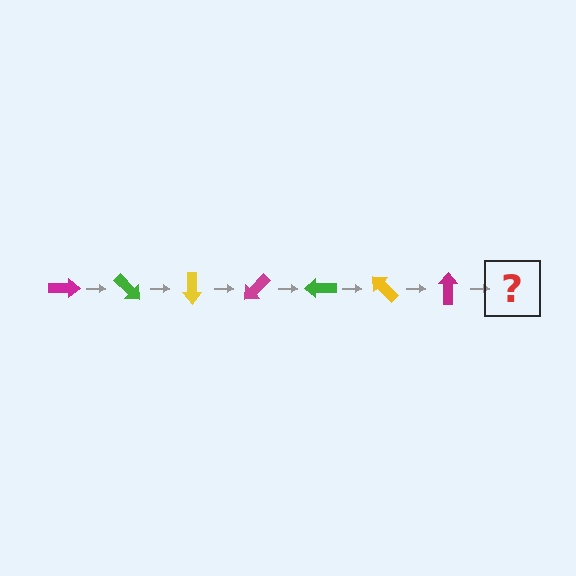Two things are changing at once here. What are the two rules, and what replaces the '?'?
The two rules are that it rotates 45 degrees each step and the color cycles through magenta, green, and yellow. The '?' should be a green arrow, rotated 315 degrees from the start.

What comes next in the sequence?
The next element should be a green arrow, rotated 315 degrees from the start.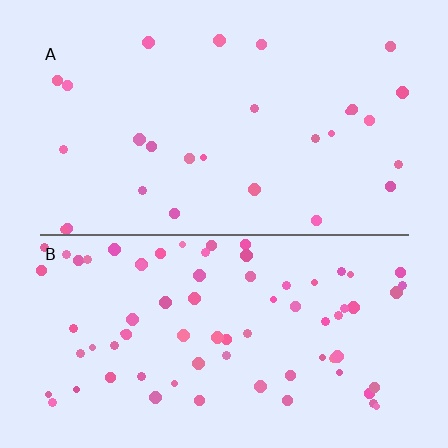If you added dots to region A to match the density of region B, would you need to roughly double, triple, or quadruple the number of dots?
Approximately triple.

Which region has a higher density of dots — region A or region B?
B (the bottom).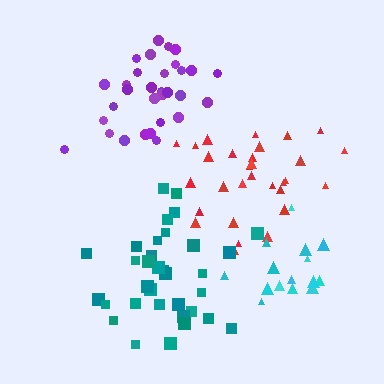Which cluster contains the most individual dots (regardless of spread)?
Teal (34).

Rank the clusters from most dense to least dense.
purple, cyan, red, teal.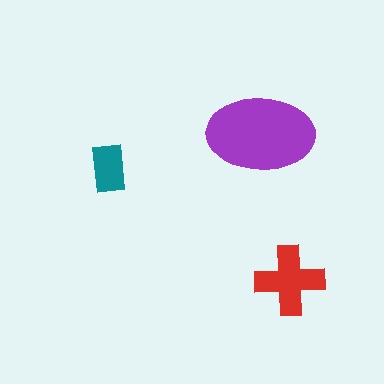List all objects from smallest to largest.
The teal rectangle, the red cross, the purple ellipse.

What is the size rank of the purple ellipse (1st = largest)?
1st.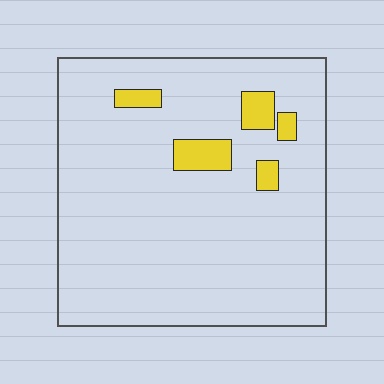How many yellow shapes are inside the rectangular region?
5.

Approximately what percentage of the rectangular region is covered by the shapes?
Approximately 5%.